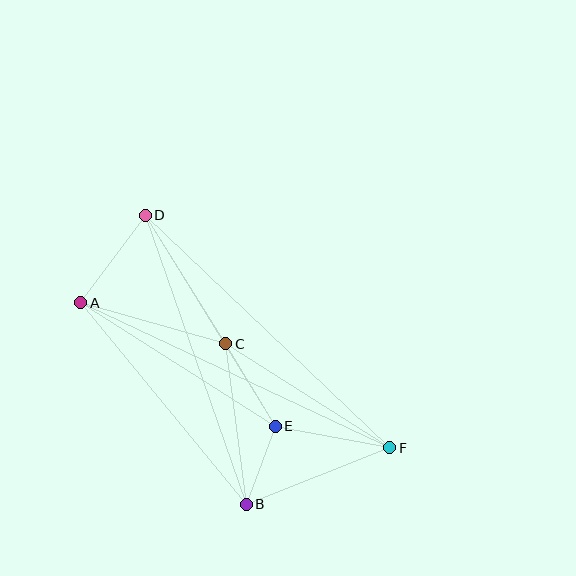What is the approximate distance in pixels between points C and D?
The distance between C and D is approximately 152 pixels.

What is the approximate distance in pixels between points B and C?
The distance between B and C is approximately 162 pixels.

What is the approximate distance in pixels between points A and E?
The distance between A and E is approximately 230 pixels.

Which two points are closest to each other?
Points B and E are closest to each other.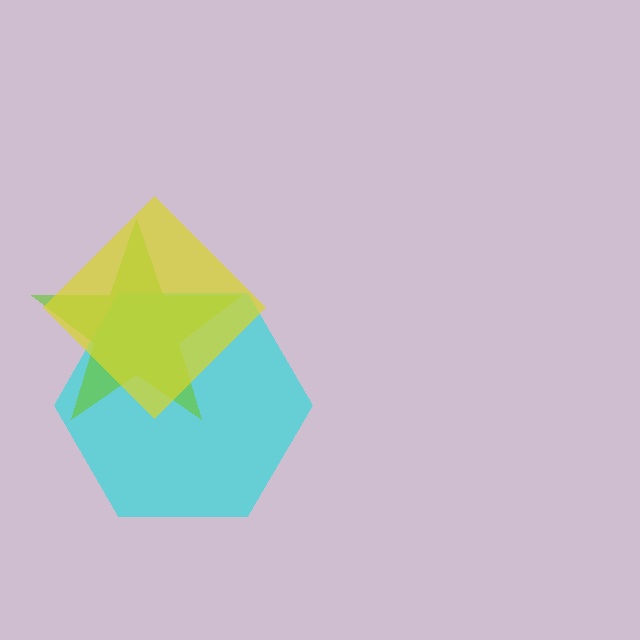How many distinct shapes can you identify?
There are 3 distinct shapes: a cyan hexagon, a lime star, a yellow diamond.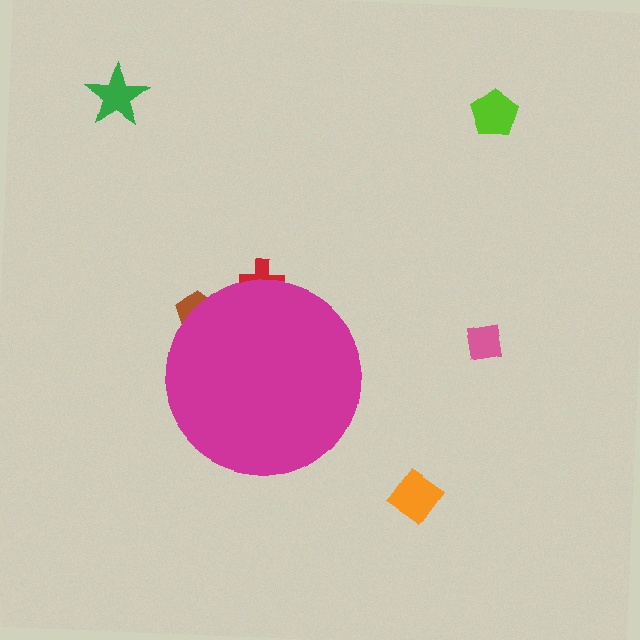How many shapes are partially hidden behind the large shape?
2 shapes are partially hidden.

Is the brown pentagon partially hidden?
Yes, the brown pentagon is partially hidden behind the magenta circle.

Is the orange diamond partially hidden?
No, the orange diamond is fully visible.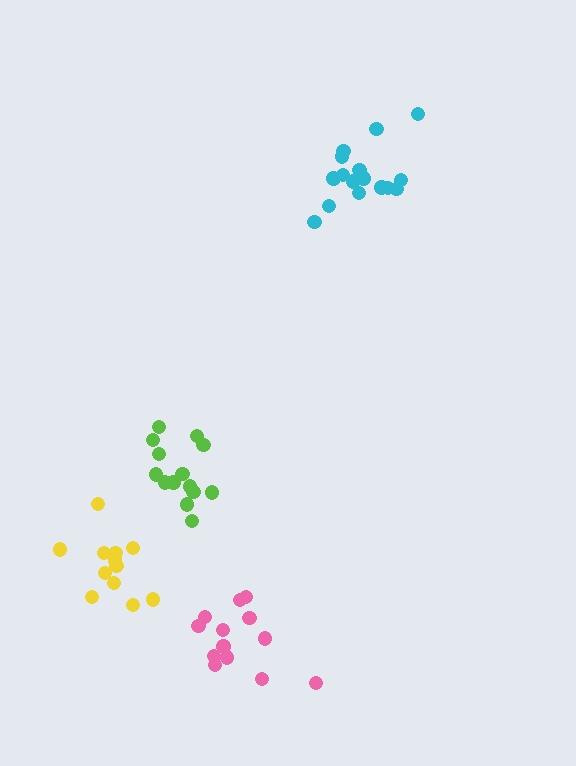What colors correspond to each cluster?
The clusters are colored: lime, yellow, cyan, pink.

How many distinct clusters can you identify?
There are 4 distinct clusters.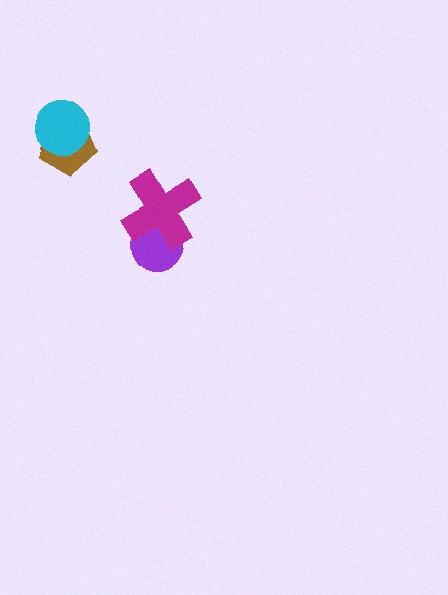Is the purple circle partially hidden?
Yes, it is partially covered by another shape.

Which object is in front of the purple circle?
The magenta cross is in front of the purple circle.